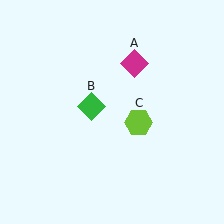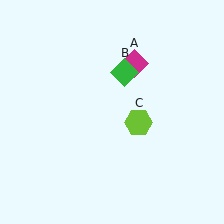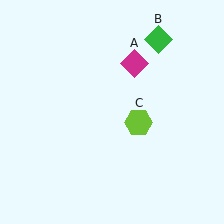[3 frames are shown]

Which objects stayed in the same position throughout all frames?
Magenta diamond (object A) and lime hexagon (object C) remained stationary.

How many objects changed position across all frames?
1 object changed position: green diamond (object B).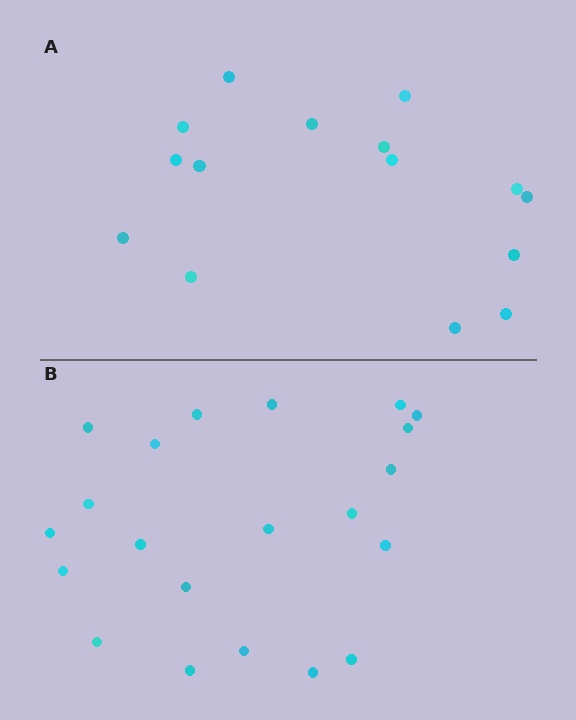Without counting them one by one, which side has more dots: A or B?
Region B (the bottom region) has more dots.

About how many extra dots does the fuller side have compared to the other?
Region B has about 6 more dots than region A.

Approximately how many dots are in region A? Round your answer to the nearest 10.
About 20 dots. (The exact count is 15, which rounds to 20.)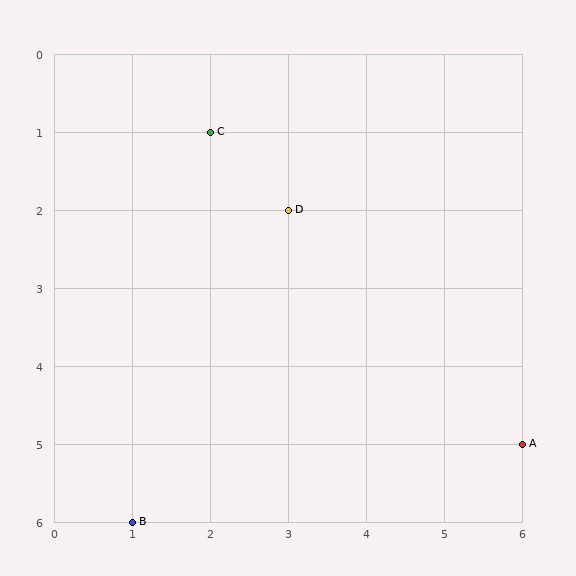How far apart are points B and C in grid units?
Points B and C are 1 column and 5 rows apart (about 5.1 grid units diagonally).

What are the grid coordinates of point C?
Point C is at grid coordinates (2, 1).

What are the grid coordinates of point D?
Point D is at grid coordinates (3, 2).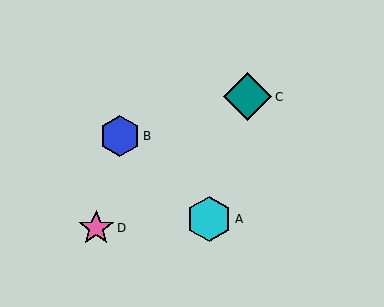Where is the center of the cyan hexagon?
The center of the cyan hexagon is at (209, 219).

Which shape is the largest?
The teal diamond (labeled C) is the largest.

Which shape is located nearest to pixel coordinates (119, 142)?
The blue hexagon (labeled B) at (120, 136) is nearest to that location.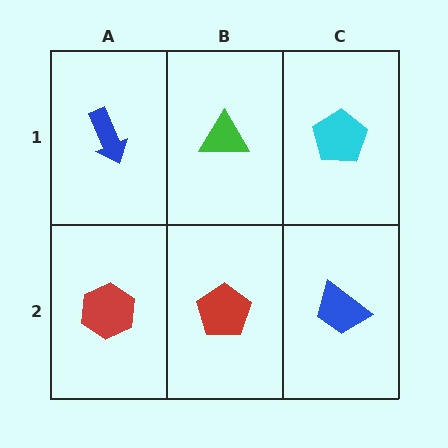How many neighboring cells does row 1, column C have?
2.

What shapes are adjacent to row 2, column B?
A green triangle (row 1, column B), a red hexagon (row 2, column A), a blue trapezoid (row 2, column C).